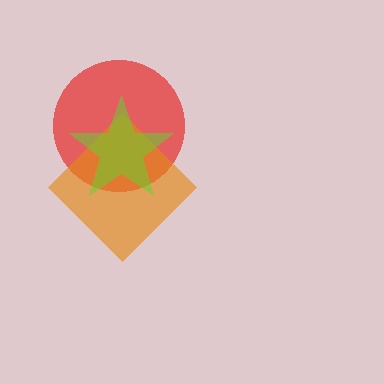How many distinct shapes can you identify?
There are 3 distinct shapes: a red circle, an orange diamond, a lime star.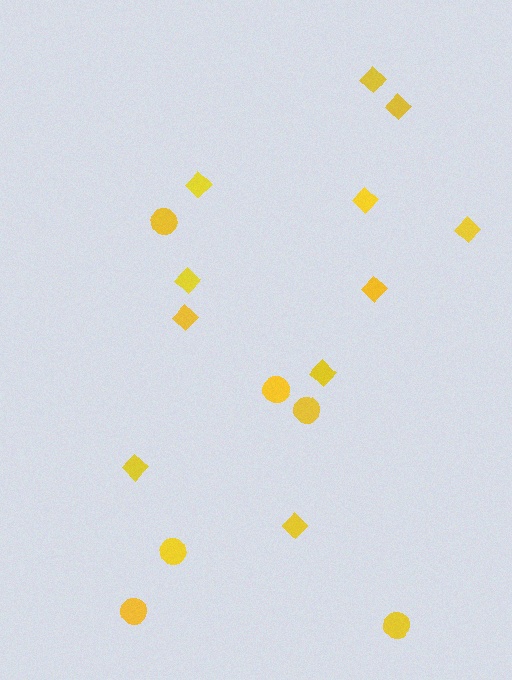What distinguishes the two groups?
There are 2 groups: one group of diamonds (11) and one group of circles (6).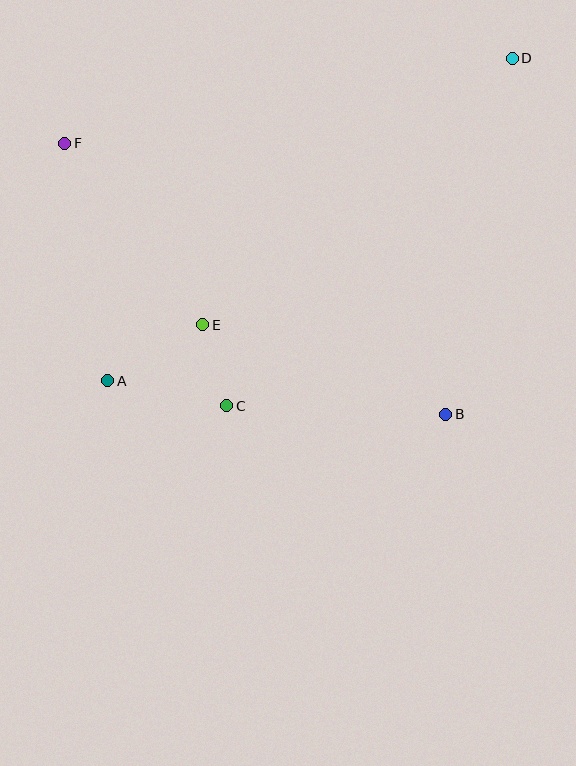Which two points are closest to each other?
Points C and E are closest to each other.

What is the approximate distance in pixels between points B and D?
The distance between B and D is approximately 362 pixels.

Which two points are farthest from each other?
Points A and D are farthest from each other.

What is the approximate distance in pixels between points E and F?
The distance between E and F is approximately 228 pixels.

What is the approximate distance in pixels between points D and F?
The distance between D and F is approximately 455 pixels.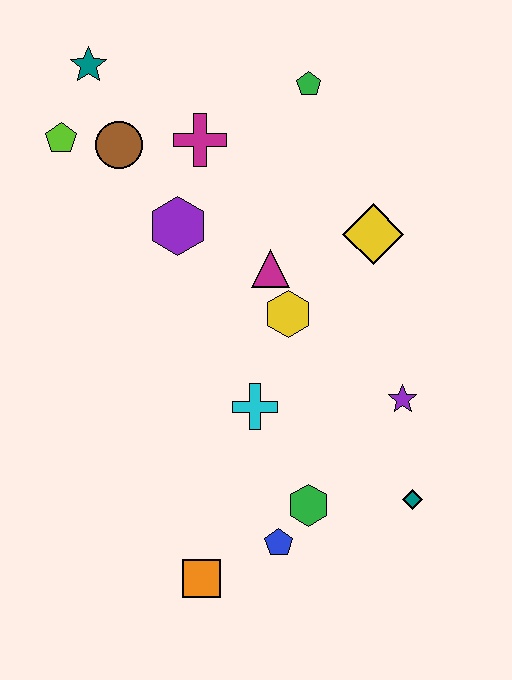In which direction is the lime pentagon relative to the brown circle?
The lime pentagon is to the left of the brown circle.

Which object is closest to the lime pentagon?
The brown circle is closest to the lime pentagon.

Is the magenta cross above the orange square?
Yes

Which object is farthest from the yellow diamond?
The orange square is farthest from the yellow diamond.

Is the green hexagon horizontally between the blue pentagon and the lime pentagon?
No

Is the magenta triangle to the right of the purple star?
No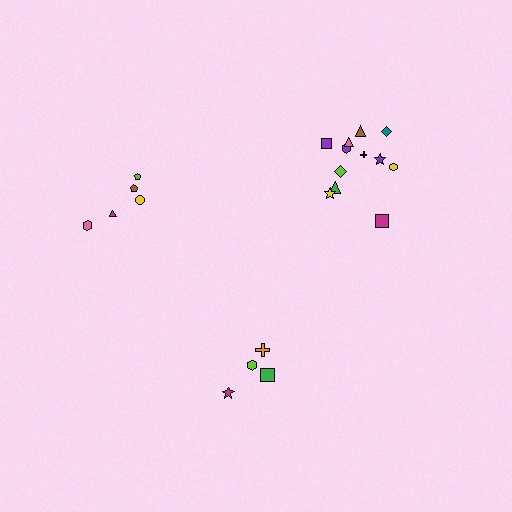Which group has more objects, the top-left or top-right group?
The top-right group.